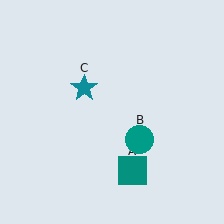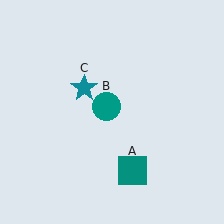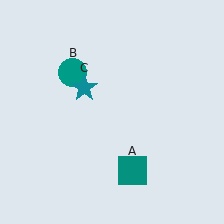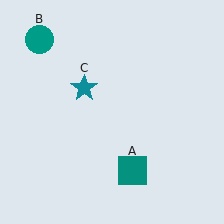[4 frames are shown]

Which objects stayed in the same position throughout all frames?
Teal square (object A) and teal star (object C) remained stationary.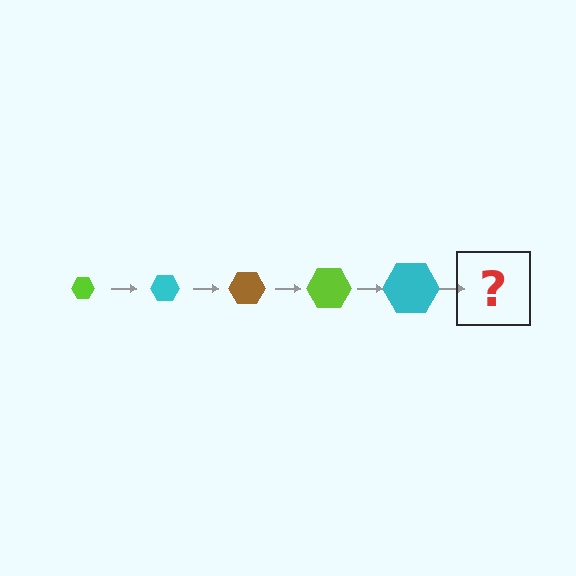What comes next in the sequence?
The next element should be a brown hexagon, larger than the previous one.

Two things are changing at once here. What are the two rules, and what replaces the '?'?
The two rules are that the hexagon grows larger each step and the color cycles through lime, cyan, and brown. The '?' should be a brown hexagon, larger than the previous one.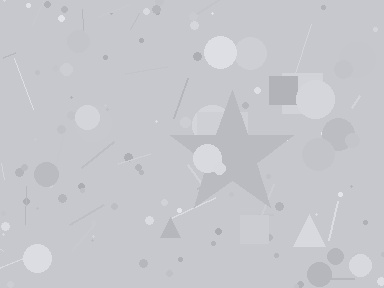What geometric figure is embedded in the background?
A star is embedded in the background.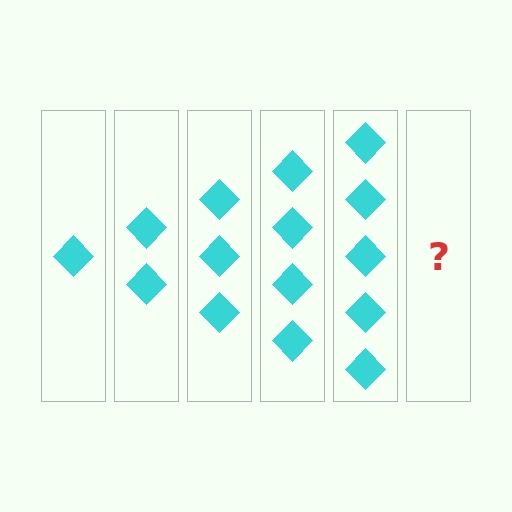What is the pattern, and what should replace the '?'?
The pattern is that each step adds one more diamond. The '?' should be 6 diamonds.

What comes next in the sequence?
The next element should be 6 diamonds.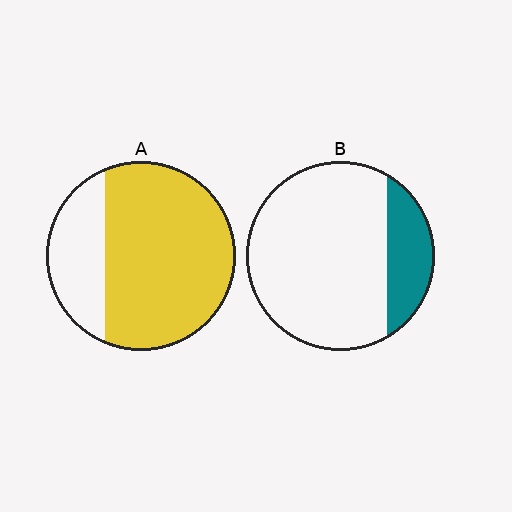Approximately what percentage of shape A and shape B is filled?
A is approximately 75% and B is approximately 20%.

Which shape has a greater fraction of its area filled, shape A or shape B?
Shape A.